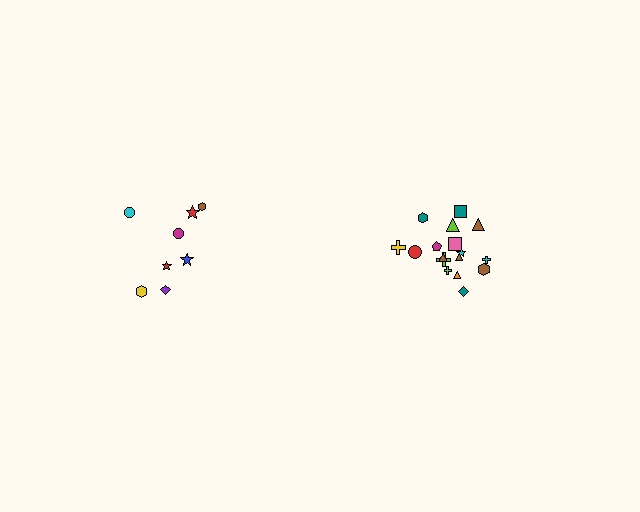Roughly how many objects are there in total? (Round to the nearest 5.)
Roughly 25 objects in total.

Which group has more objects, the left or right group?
The right group.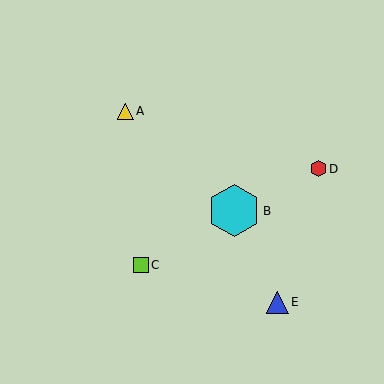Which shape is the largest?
The cyan hexagon (labeled B) is the largest.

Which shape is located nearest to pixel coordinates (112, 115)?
The yellow triangle (labeled A) at (125, 111) is nearest to that location.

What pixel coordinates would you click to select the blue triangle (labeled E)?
Click at (278, 302) to select the blue triangle E.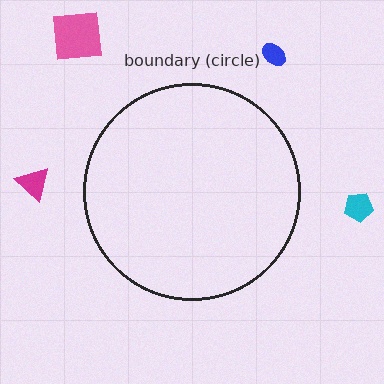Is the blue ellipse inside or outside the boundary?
Outside.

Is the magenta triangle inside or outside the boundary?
Outside.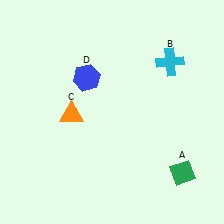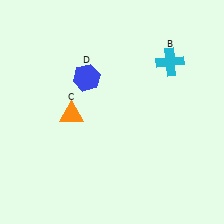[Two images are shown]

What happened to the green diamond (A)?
The green diamond (A) was removed in Image 2. It was in the bottom-right area of Image 1.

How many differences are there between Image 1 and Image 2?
There is 1 difference between the two images.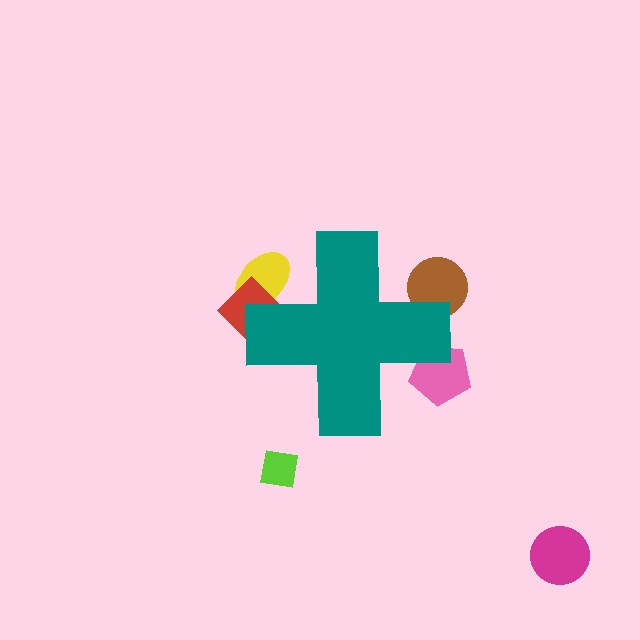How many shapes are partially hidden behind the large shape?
4 shapes are partially hidden.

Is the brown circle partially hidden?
Yes, the brown circle is partially hidden behind the teal cross.